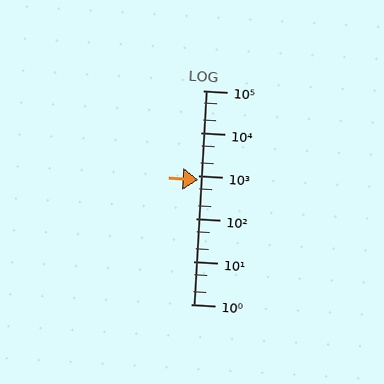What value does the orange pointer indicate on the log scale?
The pointer indicates approximately 820.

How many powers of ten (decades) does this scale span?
The scale spans 5 decades, from 1 to 100000.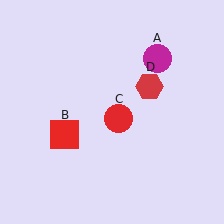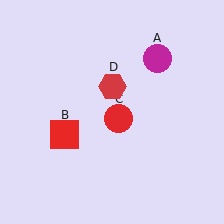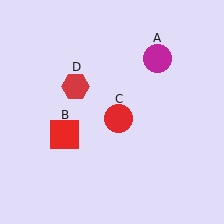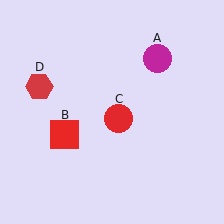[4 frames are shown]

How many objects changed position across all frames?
1 object changed position: red hexagon (object D).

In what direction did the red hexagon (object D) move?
The red hexagon (object D) moved left.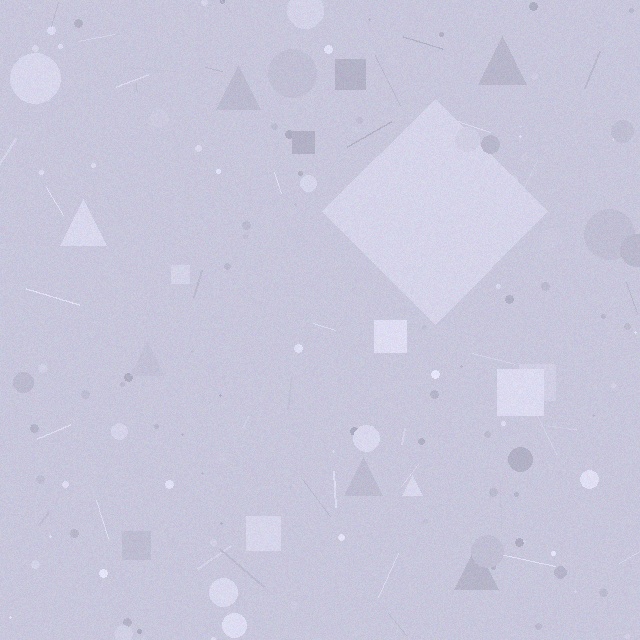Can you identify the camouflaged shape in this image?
The camouflaged shape is a diamond.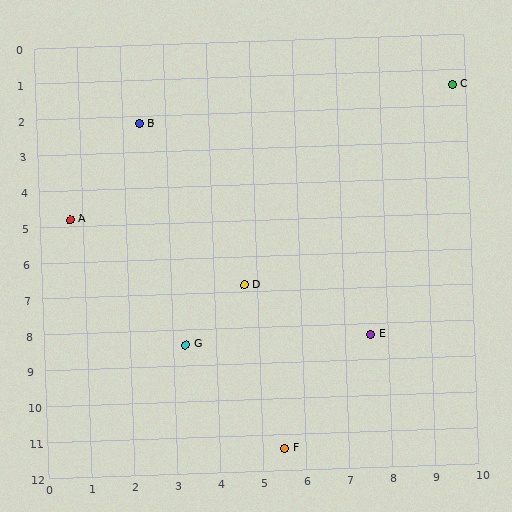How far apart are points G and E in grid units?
Points G and E are about 4.3 grid units apart.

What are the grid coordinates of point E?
Point E is at approximately (7.6, 8.3).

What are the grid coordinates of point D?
Point D is at approximately (4.7, 6.8).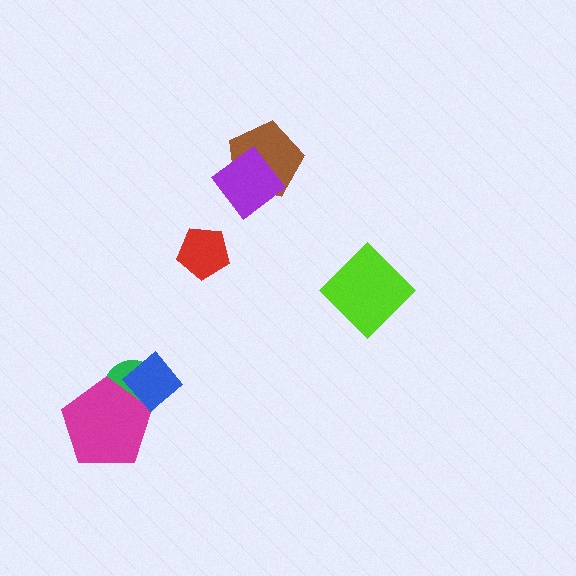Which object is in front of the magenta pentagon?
The blue diamond is in front of the magenta pentagon.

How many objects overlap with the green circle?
2 objects overlap with the green circle.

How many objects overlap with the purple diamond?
1 object overlaps with the purple diamond.